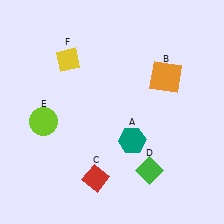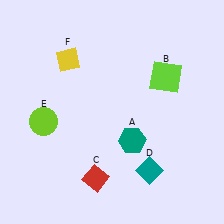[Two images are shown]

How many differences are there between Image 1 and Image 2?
There are 2 differences between the two images.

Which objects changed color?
B changed from orange to lime. D changed from green to teal.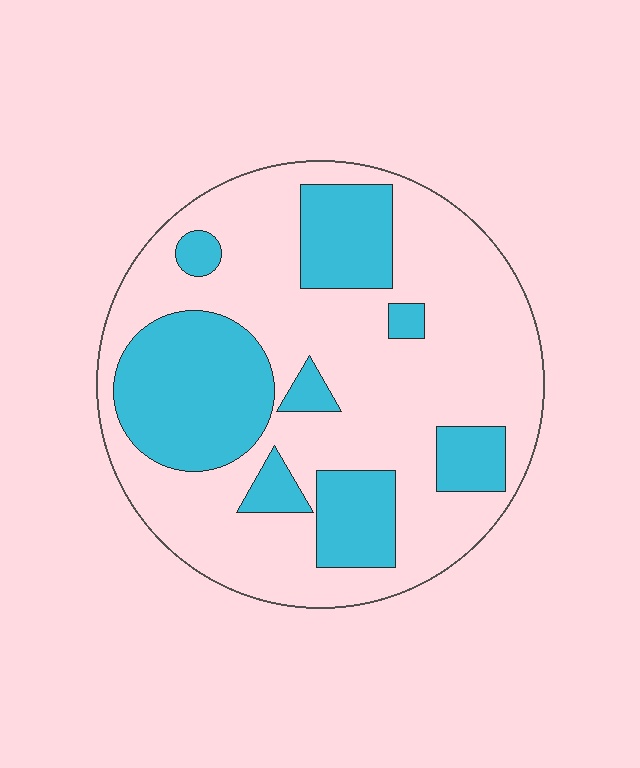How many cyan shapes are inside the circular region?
8.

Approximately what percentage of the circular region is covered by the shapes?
Approximately 30%.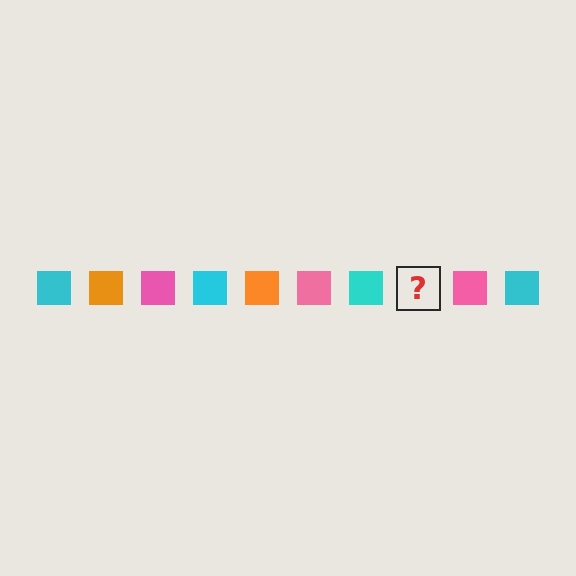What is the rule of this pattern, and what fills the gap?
The rule is that the pattern cycles through cyan, orange, pink squares. The gap should be filled with an orange square.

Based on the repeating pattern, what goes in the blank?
The blank should be an orange square.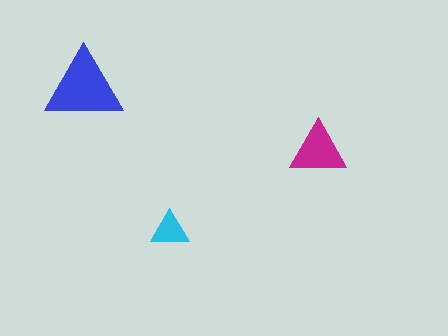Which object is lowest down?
The cyan triangle is bottommost.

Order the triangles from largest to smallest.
the blue one, the magenta one, the cyan one.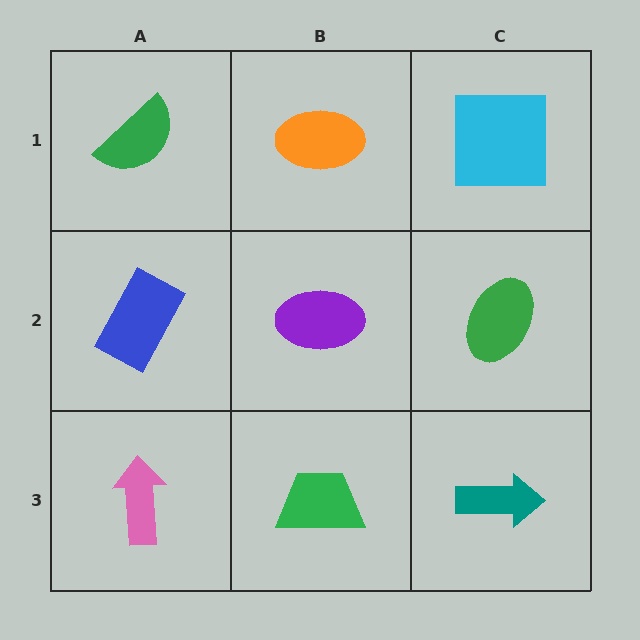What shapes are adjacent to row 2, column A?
A green semicircle (row 1, column A), a pink arrow (row 3, column A), a purple ellipse (row 2, column B).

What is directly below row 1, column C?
A green ellipse.